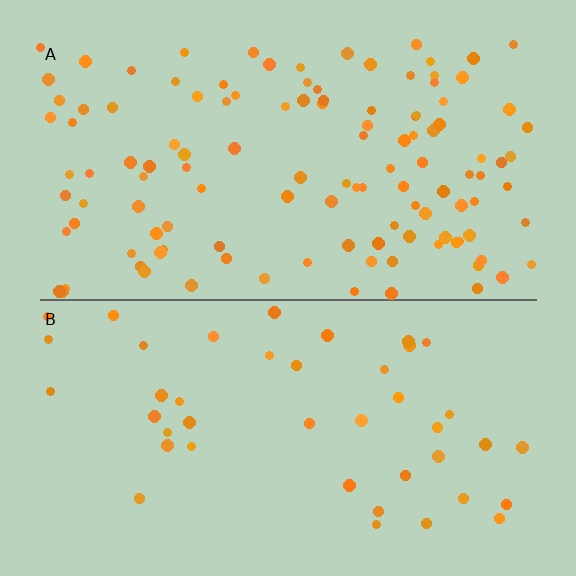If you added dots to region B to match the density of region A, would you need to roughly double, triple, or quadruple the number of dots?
Approximately triple.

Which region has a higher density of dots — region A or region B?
A (the top).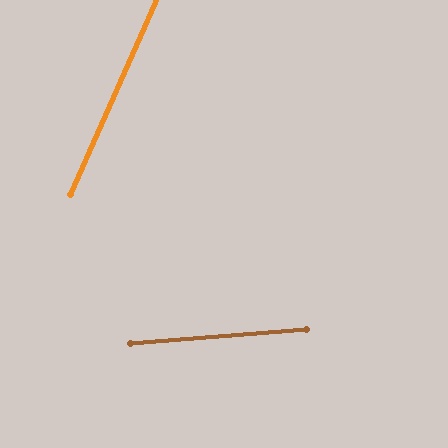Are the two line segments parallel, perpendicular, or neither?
Neither parallel nor perpendicular — they differ by about 62°.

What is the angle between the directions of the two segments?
Approximately 62 degrees.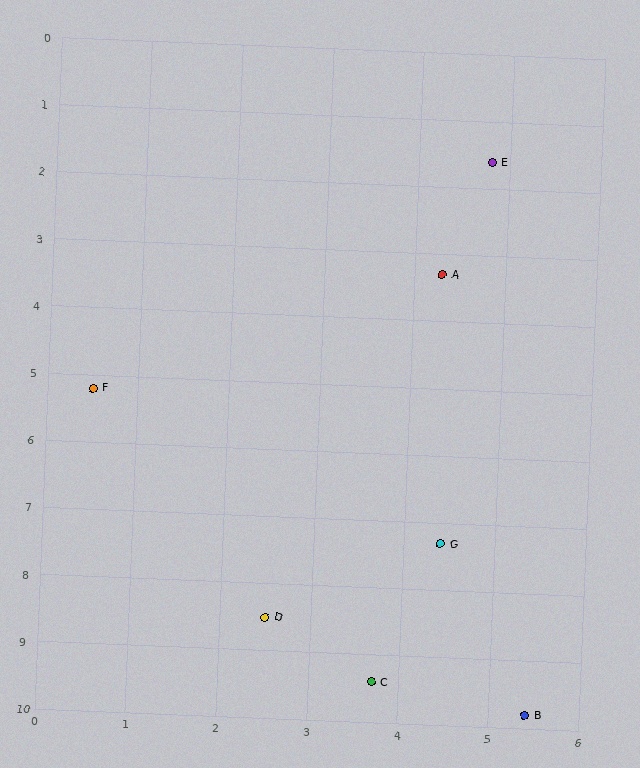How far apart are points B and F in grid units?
Points B and F are about 6.7 grid units apart.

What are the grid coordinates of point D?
Point D is at approximately (2.5, 8.5).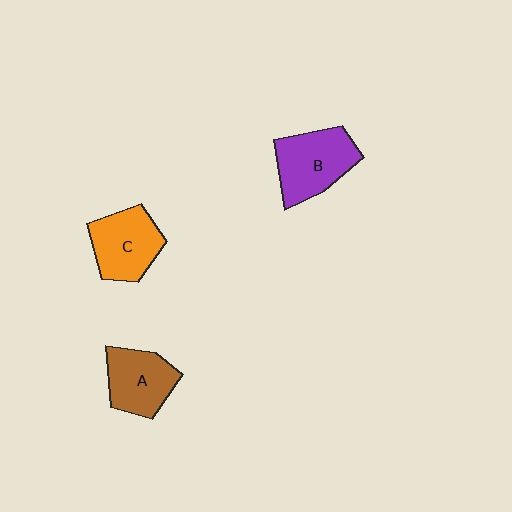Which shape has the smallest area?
Shape A (brown).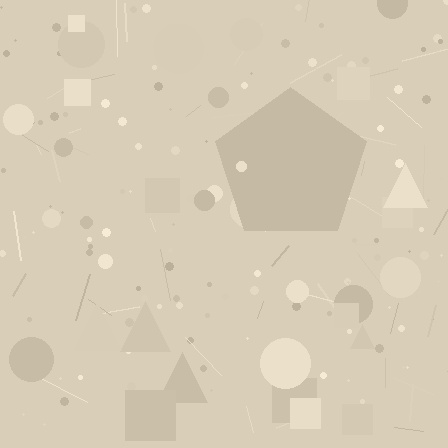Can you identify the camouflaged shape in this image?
The camouflaged shape is a pentagon.